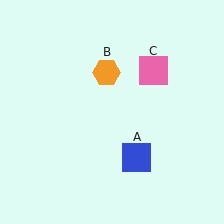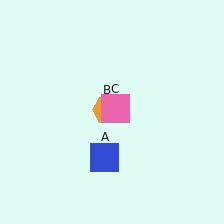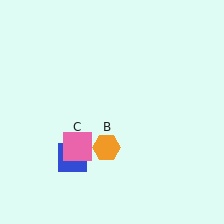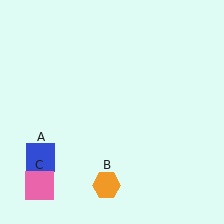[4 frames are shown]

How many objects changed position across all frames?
3 objects changed position: blue square (object A), orange hexagon (object B), pink square (object C).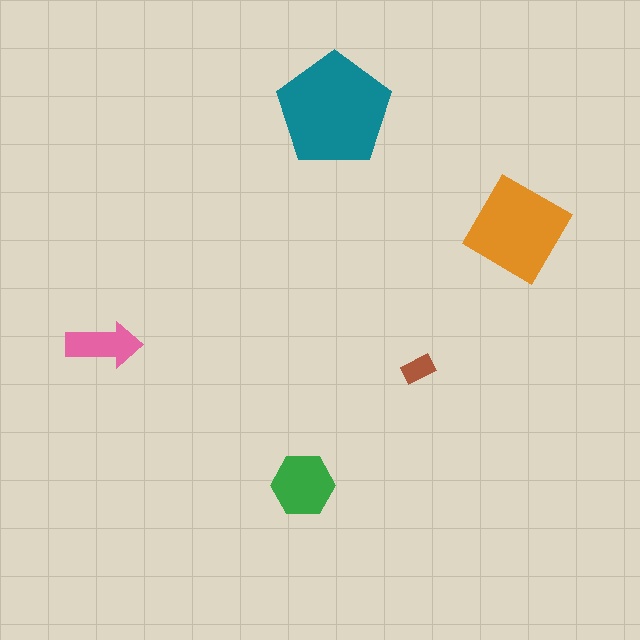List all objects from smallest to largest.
The brown rectangle, the pink arrow, the green hexagon, the orange square, the teal pentagon.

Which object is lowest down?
The green hexagon is bottommost.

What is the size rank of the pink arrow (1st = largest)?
4th.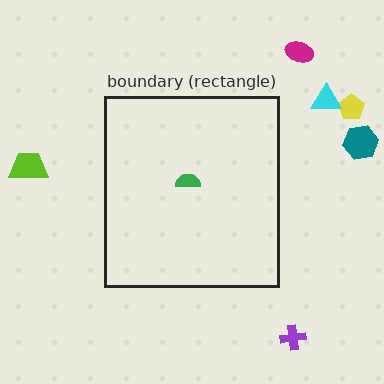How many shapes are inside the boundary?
1 inside, 6 outside.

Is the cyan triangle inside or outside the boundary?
Outside.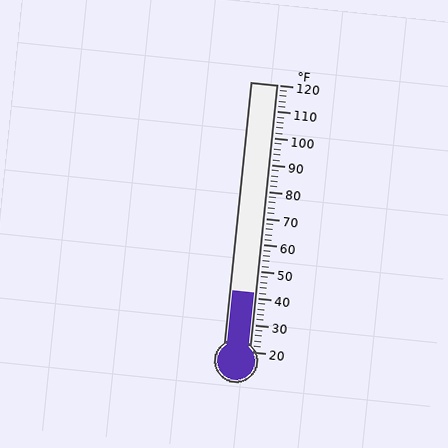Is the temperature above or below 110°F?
The temperature is below 110°F.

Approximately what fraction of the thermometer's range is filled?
The thermometer is filled to approximately 20% of its range.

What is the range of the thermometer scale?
The thermometer scale ranges from 20°F to 120°F.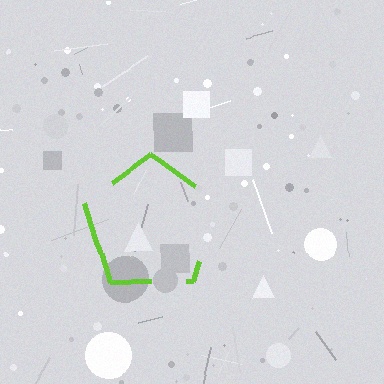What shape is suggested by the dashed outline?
The dashed outline suggests a pentagon.